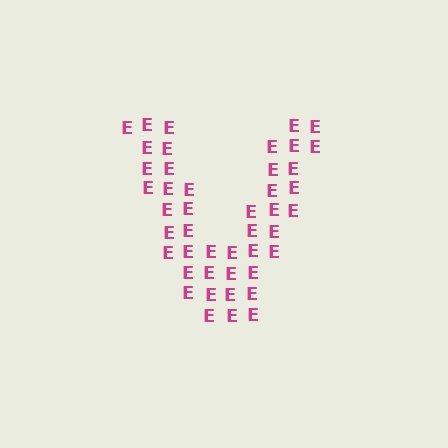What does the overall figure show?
The overall figure shows the letter V.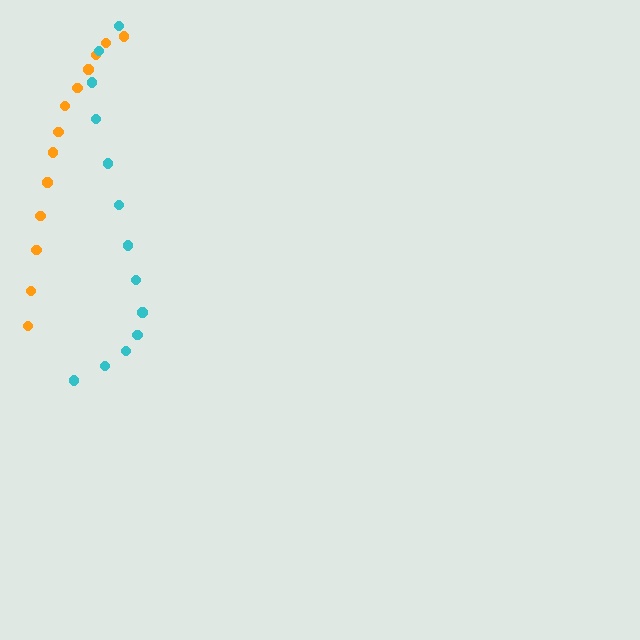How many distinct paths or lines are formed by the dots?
There are 2 distinct paths.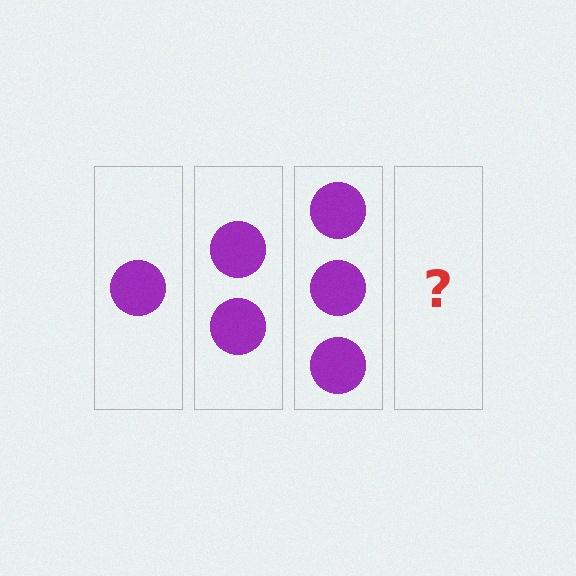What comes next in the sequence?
The next element should be 4 circles.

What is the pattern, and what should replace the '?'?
The pattern is that each step adds one more circle. The '?' should be 4 circles.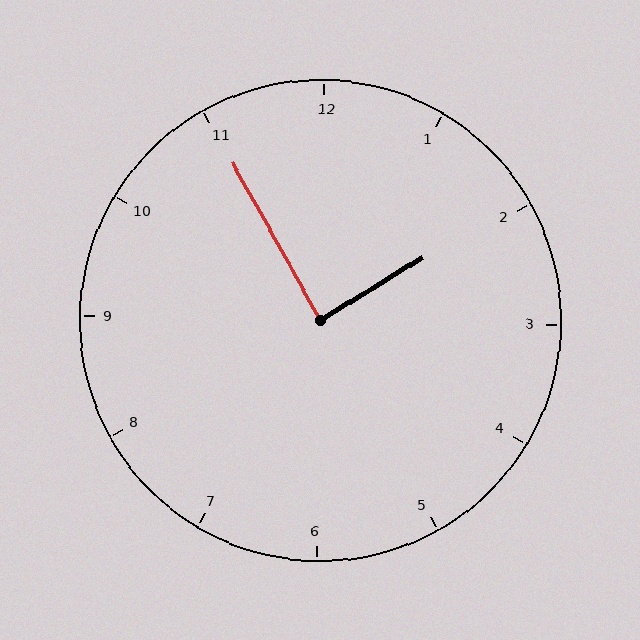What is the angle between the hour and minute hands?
Approximately 88 degrees.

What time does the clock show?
1:55.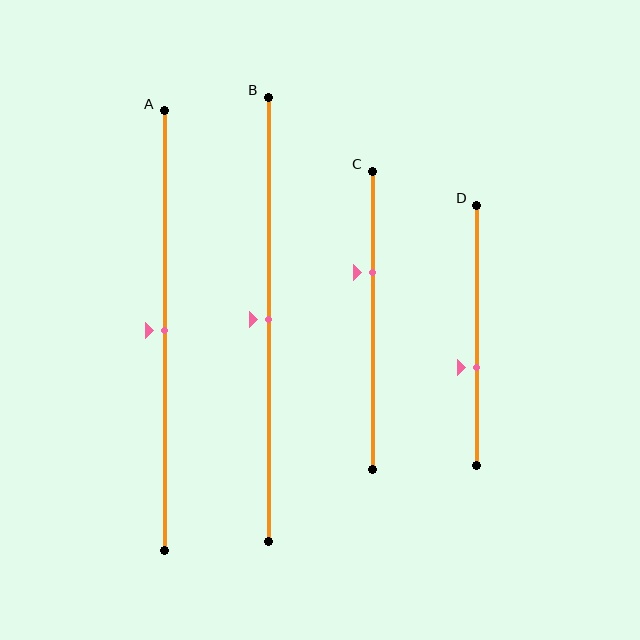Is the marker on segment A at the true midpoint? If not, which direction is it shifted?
Yes, the marker on segment A is at the true midpoint.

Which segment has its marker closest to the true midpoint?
Segment A has its marker closest to the true midpoint.